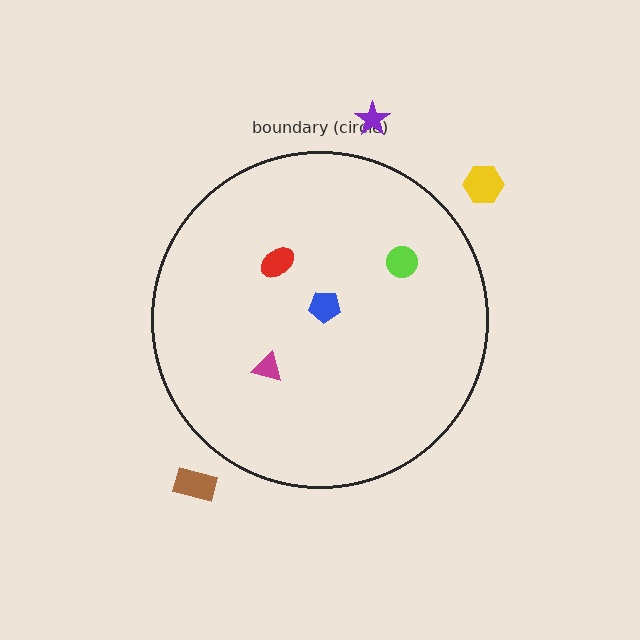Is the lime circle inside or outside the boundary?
Inside.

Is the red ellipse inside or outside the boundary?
Inside.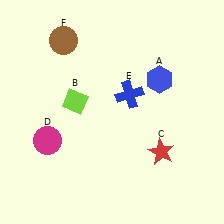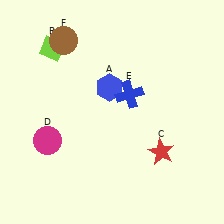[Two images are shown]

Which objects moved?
The objects that moved are: the blue hexagon (A), the lime diamond (B).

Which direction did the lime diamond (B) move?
The lime diamond (B) moved up.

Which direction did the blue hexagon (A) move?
The blue hexagon (A) moved left.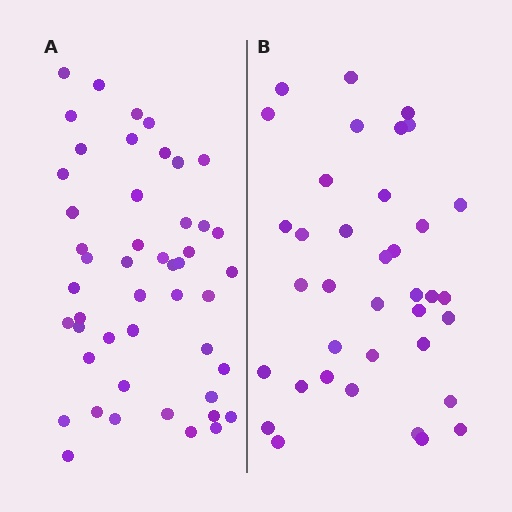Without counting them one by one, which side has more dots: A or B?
Region A (the left region) has more dots.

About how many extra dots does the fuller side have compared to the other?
Region A has roughly 12 or so more dots than region B.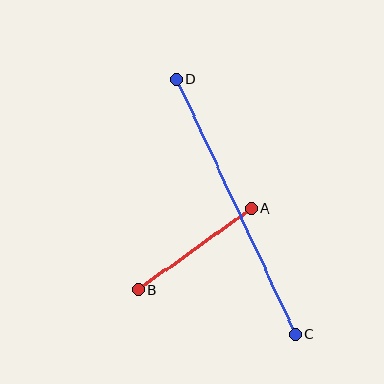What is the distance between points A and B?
The distance is approximately 139 pixels.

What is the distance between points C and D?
The distance is approximately 282 pixels.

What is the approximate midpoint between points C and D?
The midpoint is at approximately (236, 207) pixels.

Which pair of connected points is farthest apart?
Points C and D are farthest apart.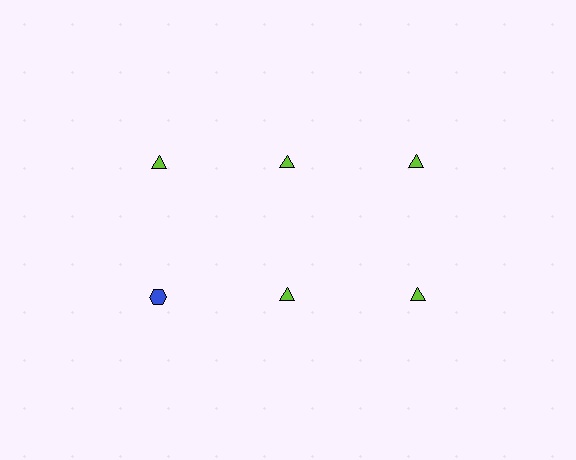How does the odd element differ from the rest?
It differs in both color (blue instead of lime) and shape (hexagon instead of triangle).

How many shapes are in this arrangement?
There are 6 shapes arranged in a grid pattern.